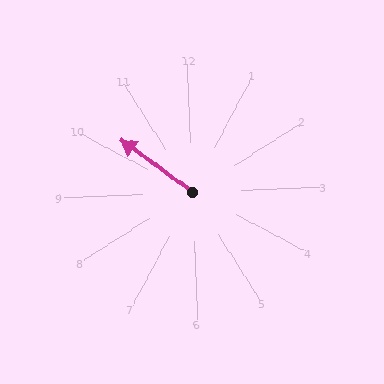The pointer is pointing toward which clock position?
Roughly 10 o'clock.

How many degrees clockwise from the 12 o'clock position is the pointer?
Approximately 309 degrees.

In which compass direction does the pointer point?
Northwest.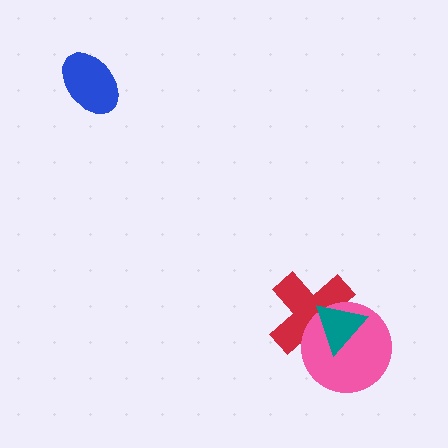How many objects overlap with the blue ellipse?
0 objects overlap with the blue ellipse.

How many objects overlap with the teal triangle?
2 objects overlap with the teal triangle.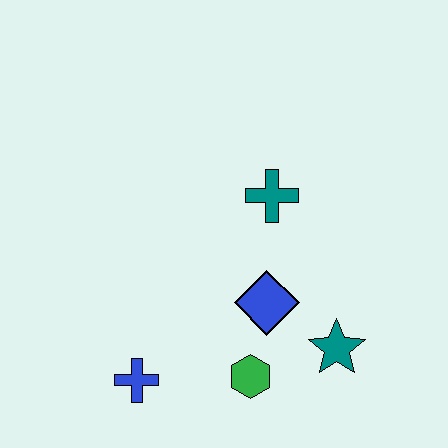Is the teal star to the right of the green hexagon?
Yes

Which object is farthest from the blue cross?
The teal cross is farthest from the blue cross.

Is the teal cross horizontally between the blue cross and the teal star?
Yes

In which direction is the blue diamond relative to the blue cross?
The blue diamond is to the right of the blue cross.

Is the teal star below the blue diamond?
Yes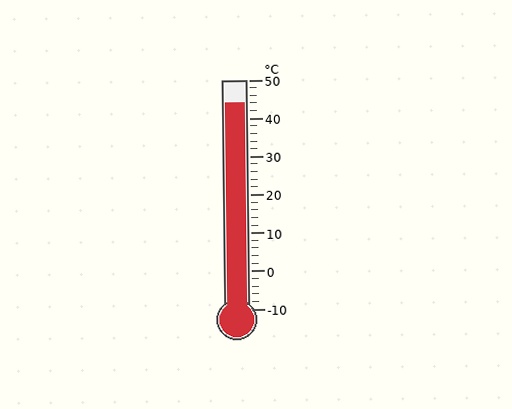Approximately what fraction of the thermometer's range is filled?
The thermometer is filled to approximately 90% of its range.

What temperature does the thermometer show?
The thermometer shows approximately 44°C.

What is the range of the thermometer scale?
The thermometer scale ranges from -10°C to 50°C.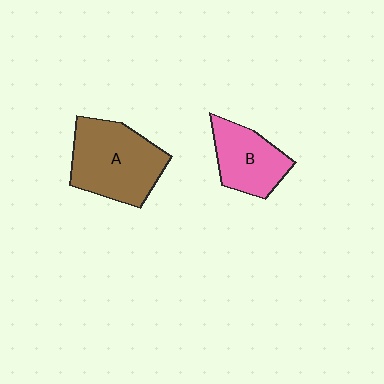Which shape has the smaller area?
Shape B (pink).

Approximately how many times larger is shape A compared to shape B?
Approximately 1.5 times.